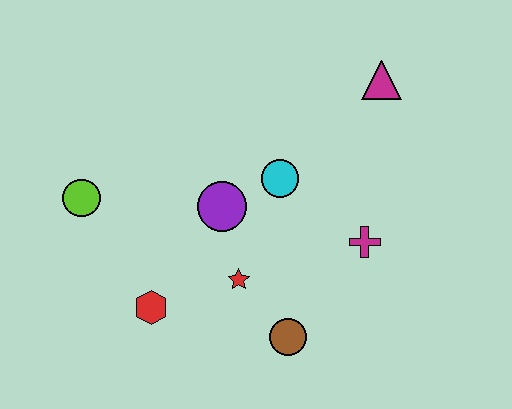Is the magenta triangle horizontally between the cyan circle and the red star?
No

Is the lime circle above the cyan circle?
No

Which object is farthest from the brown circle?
The magenta triangle is farthest from the brown circle.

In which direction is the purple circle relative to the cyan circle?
The purple circle is to the left of the cyan circle.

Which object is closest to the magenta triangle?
The cyan circle is closest to the magenta triangle.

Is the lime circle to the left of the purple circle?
Yes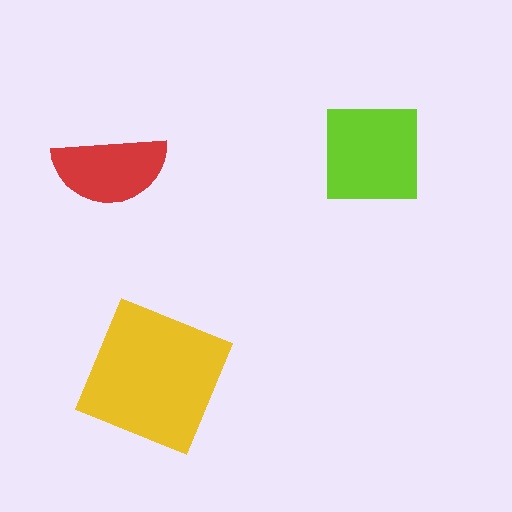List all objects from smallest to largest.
The red semicircle, the lime square, the yellow square.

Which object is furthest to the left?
The red semicircle is leftmost.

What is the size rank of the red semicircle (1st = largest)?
3rd.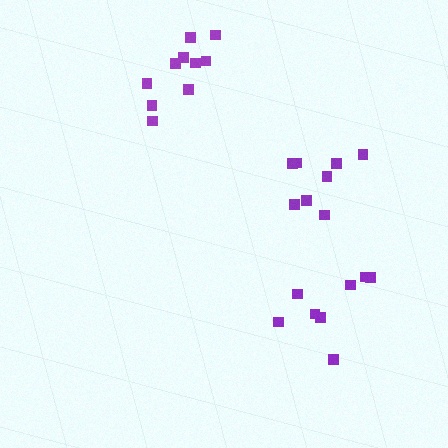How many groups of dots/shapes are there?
There are 3 groups.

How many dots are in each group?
Group 1: 10 dots, Group 2: 8 dots, Group 3: 8 dots (26 total).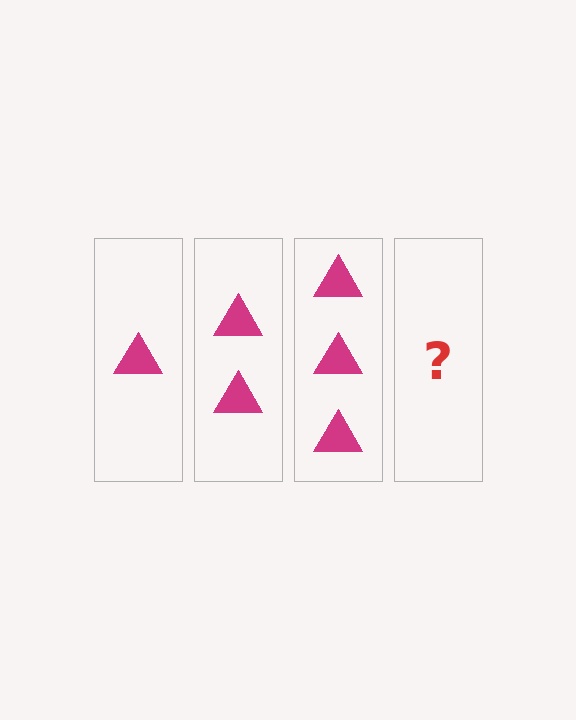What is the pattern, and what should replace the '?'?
The pattern is that each step adds one more triangle. The '?' should be 4 triangles.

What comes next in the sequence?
The next element should be 4 triangles.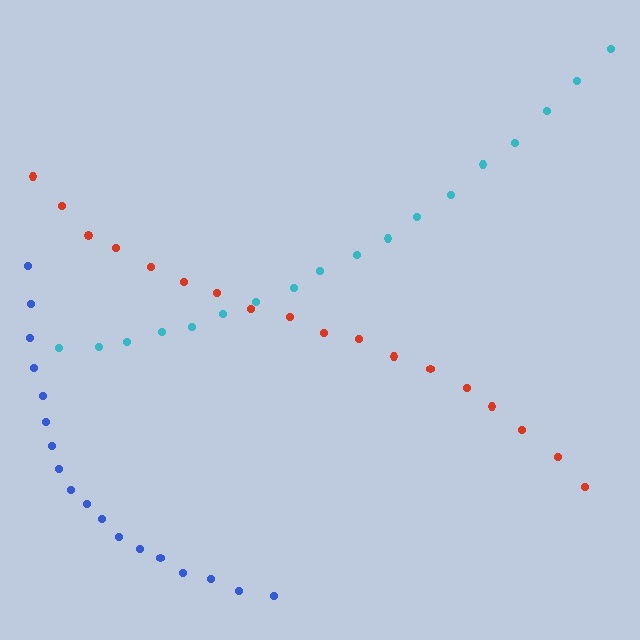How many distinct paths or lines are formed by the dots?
There are 3 distinct paths.